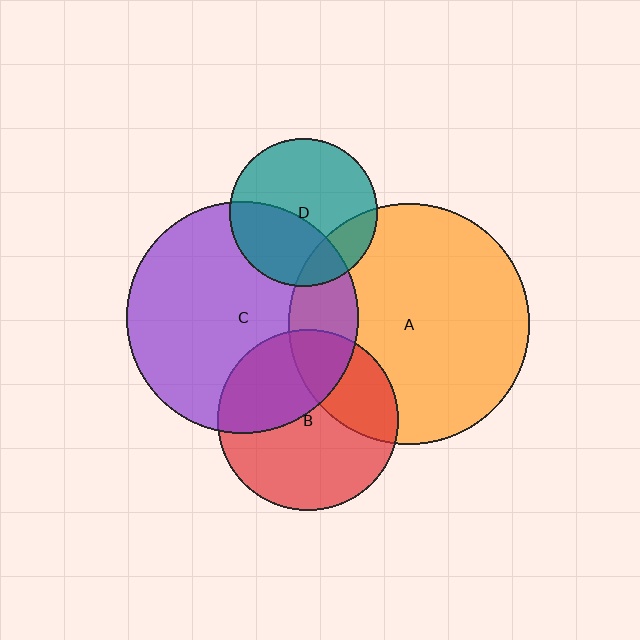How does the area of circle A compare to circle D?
Approximately 2.6 times.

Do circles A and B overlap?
Yes.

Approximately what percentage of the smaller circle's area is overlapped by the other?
Approximately 30%.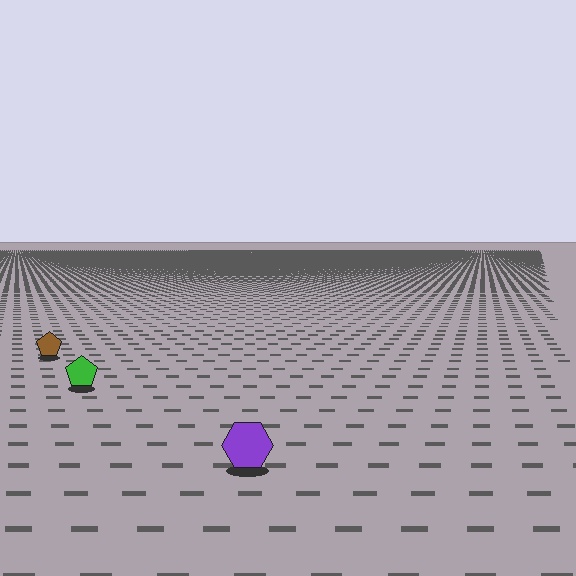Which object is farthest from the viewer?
The brown pentagon is farthest from the viewer. It appears smaller and the ground texture around it is denser.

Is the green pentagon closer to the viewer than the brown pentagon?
Yes. The green pentagon is closer — you can tell from the texture gradient: the ground texture is coarser near it.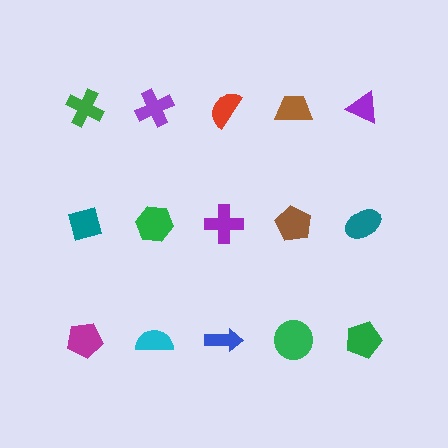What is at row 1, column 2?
A purple cross.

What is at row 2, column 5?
A teal ellipse.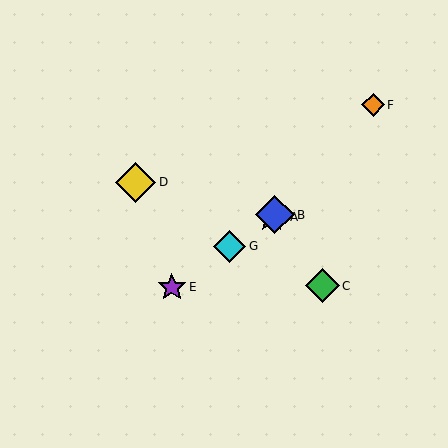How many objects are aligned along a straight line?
4 objects (A, B, E, G) are aligned along a straight line.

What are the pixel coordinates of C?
Object C is at (322, 286).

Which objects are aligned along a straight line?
Objects A, B, E, G are aligned along a straight line.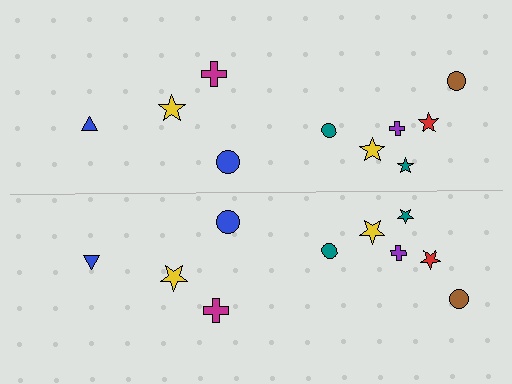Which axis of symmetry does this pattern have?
The pattern has a horizontal axis of symmetry running through the center of the image.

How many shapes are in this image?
There are 20 shapes in this image.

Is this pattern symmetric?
Yes, this pattern has bilateral (reflection) symmetry.